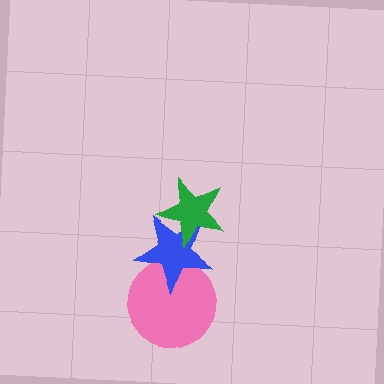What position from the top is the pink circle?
The pink circle is 3rd from the top.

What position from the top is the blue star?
The blue star is 2nd from the top.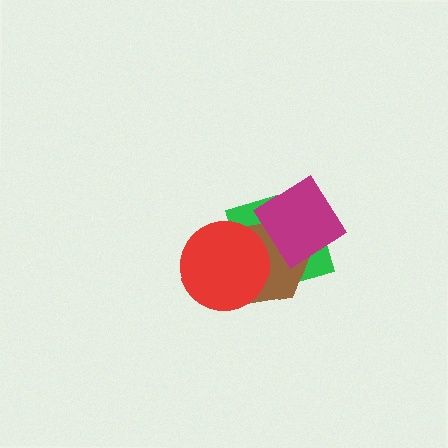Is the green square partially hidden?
Yes, it is partially covered by another shape.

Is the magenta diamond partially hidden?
No, no other shape covers it.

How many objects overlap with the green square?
3 objects overlap with the green square.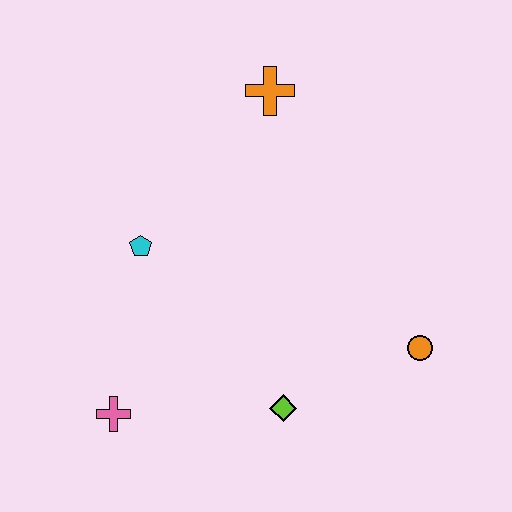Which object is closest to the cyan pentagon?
The pink cross is closest to the cyan pentagon.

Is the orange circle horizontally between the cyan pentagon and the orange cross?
No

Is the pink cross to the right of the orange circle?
No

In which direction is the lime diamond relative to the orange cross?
The lime diamond is below the orange cross.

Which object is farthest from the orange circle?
The pink cross is farthest from the orange circle.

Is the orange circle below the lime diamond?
No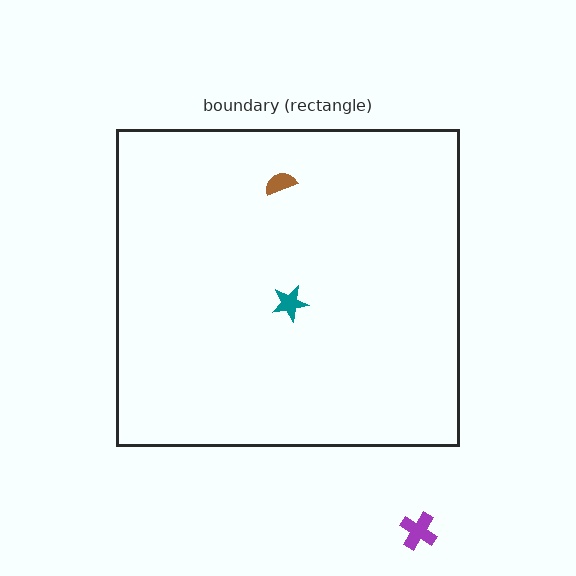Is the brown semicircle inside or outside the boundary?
Inside.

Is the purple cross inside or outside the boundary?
Outside.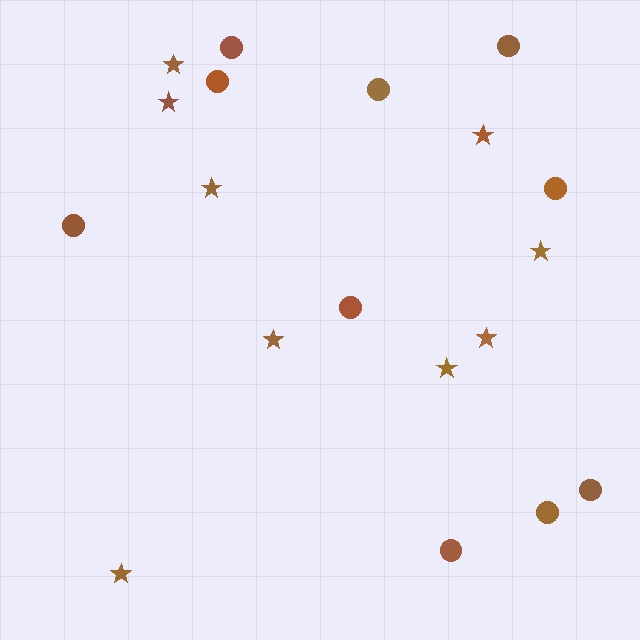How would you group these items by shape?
There are 2 groups: one group of circles (10) and one group of stars (9).